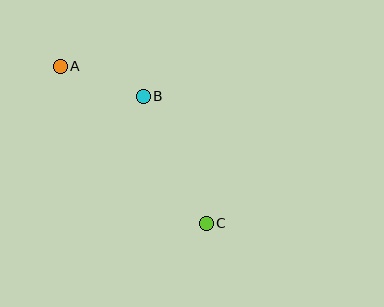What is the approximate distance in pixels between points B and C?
The distance between B and C is approximately 142 pixels.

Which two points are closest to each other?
Points A and B are closest to each other.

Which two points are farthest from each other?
Points A and C are farthest from each other.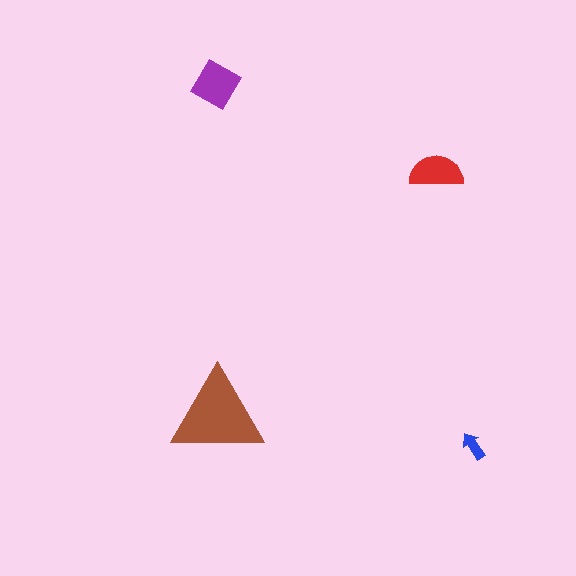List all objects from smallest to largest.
The blue arrow, the red semicircle, the purple diamond, the brown triangle.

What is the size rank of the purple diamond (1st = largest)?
2nd.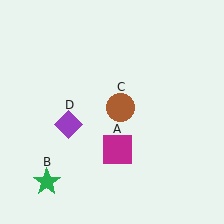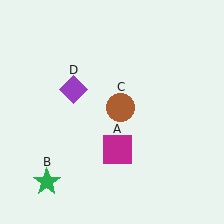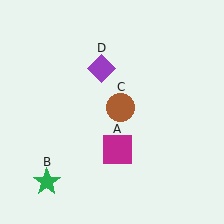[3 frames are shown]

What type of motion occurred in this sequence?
The purple diamond (object D) rotated clockwise around the center of the scene.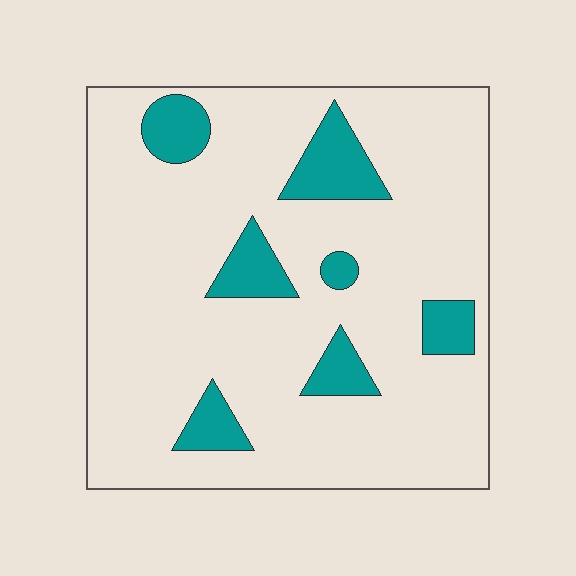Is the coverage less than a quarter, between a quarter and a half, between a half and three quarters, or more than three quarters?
Less than a quarter.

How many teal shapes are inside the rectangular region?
7.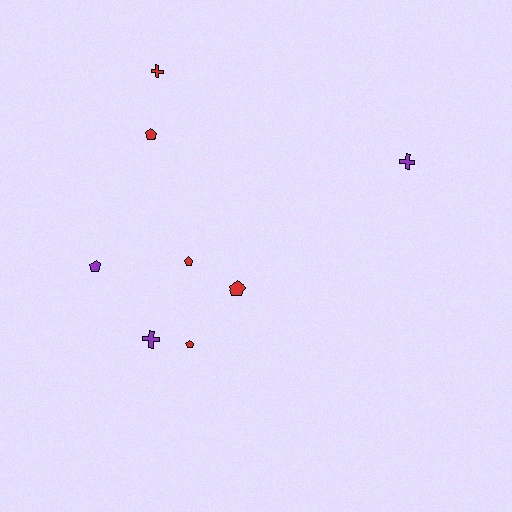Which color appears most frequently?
Red, with 5 objects.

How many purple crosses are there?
There are 2 purple crosses.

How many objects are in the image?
There are 8 objects.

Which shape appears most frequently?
Pentagon, with 5 objects.